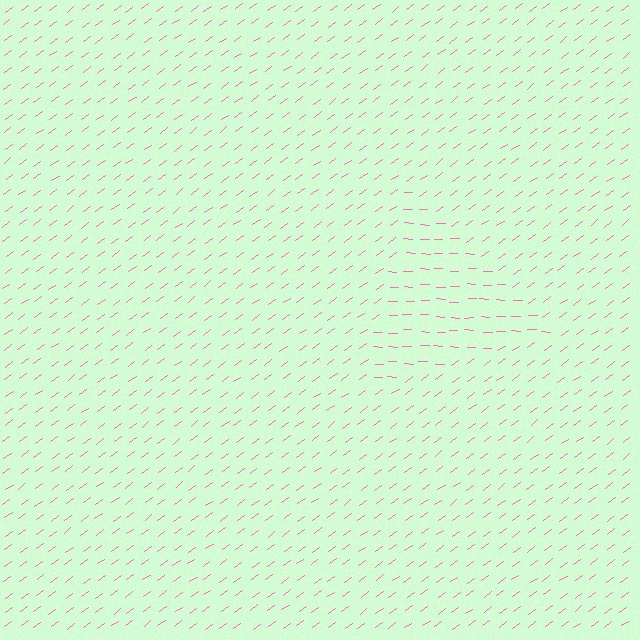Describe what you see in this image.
The image is filled with small pink line segments. A triangle region in the image has lines oriented differently from the surrounding lines, creating a visible texture boundary.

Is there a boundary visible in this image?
Yes, there is a texture boundary formed by a change in line orientation.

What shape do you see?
I see a triangle.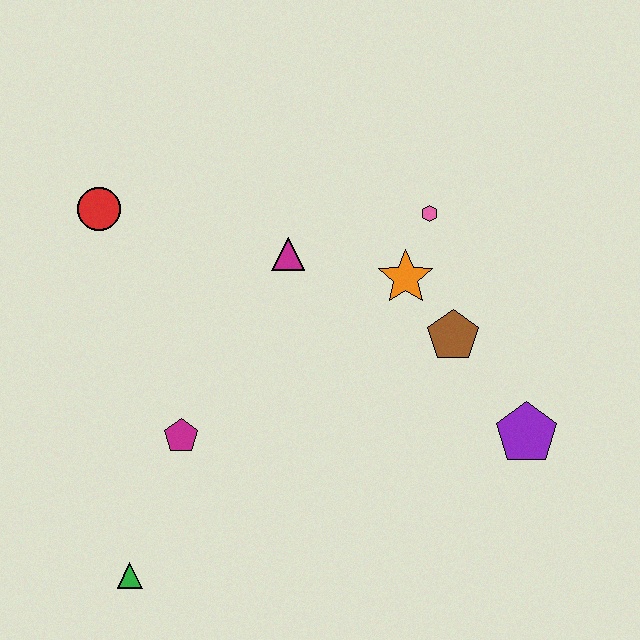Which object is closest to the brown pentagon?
The orange star is closest to the brown pentagon.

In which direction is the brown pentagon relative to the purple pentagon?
The brown pentagon is above the purple pentagon.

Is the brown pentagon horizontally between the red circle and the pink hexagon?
No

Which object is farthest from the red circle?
The purple pentagon is farthest from the red circle.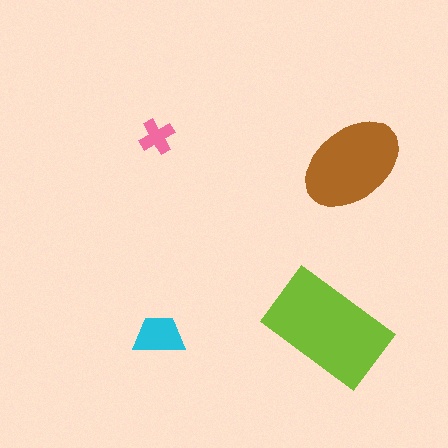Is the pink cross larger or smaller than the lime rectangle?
Smaller.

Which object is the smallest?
The pink cross.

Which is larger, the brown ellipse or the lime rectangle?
The lime rectangle.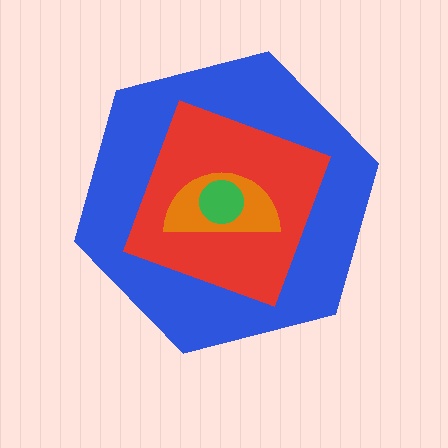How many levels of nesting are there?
4.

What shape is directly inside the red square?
The orange semicircle.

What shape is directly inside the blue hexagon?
The red square.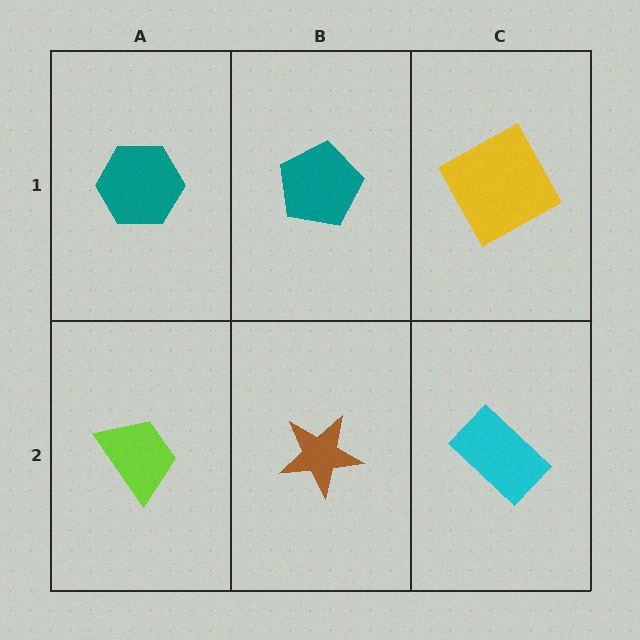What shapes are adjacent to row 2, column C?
A yellow square (row 1, column C), a brown star (row 2, column B).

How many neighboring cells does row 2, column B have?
3.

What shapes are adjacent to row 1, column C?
A cyan rectangle (row 2, column C), a teal pentagon (row 1, column B).